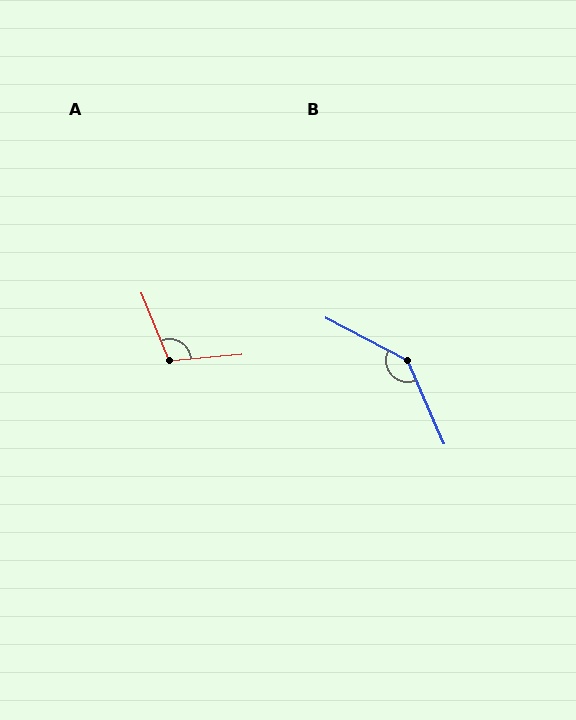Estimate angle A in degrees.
Approximately 107 degrees.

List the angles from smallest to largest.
A (107°), B (141°).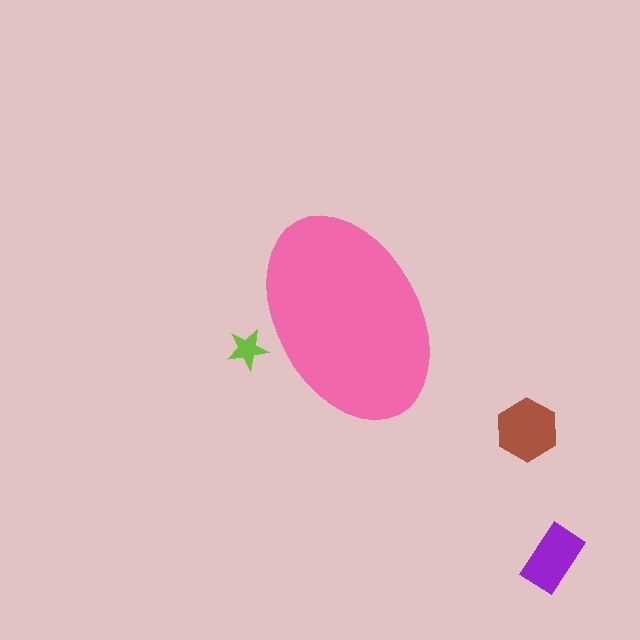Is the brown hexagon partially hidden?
No, the brown hexagon is fully visible.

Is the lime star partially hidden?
Yes, the lime star is partially hidden behind the pink ellipse.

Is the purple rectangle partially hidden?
No, the purple rectangle is fully visible.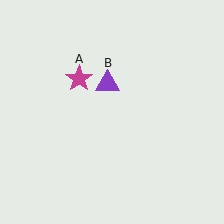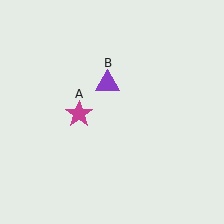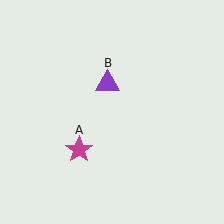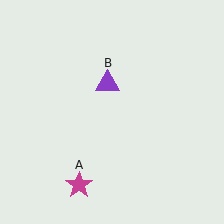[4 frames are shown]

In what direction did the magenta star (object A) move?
The magenta star (object A) moved down.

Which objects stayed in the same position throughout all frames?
Purple triangle (object B) remained stationary.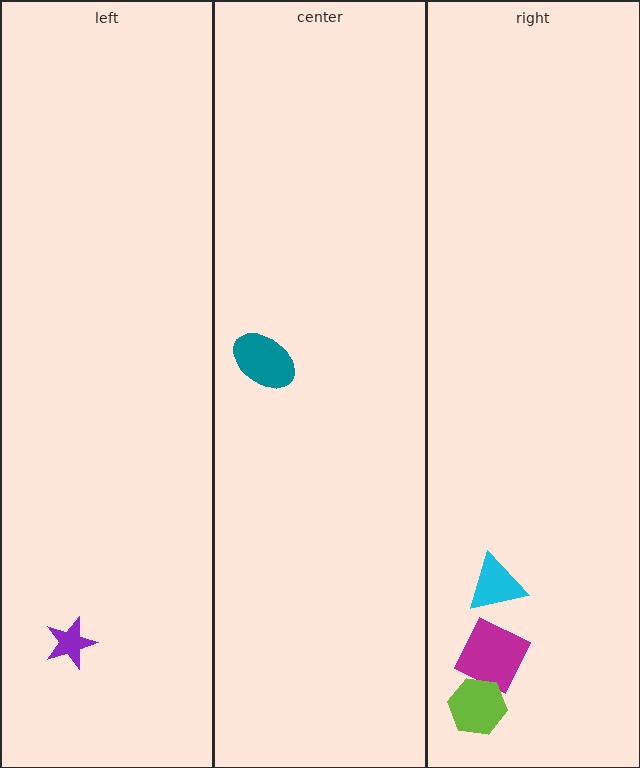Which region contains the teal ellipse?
The center region.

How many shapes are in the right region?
3.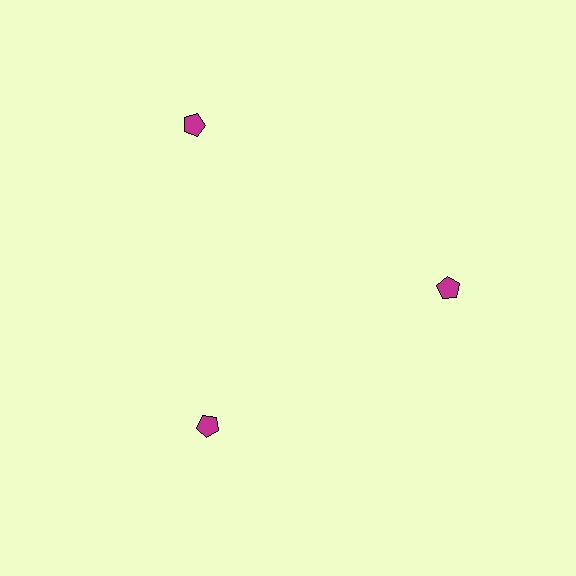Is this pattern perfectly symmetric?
No. The 3 magenta pentagons are arranged in a ring, but one element near the 11 o'clock position is pushed outward from the center, breaking the 3-fold rotational symmetry.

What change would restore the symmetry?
The symmetry would be restored by moving it inward, back onto the ring so that all 3 pentagons sit at equal angles and equal distance from the center.